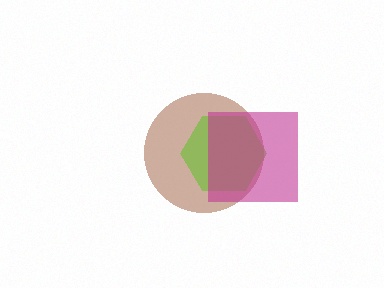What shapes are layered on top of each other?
The layered shapes are: a brown circle, a lime hexagon, a magenta square.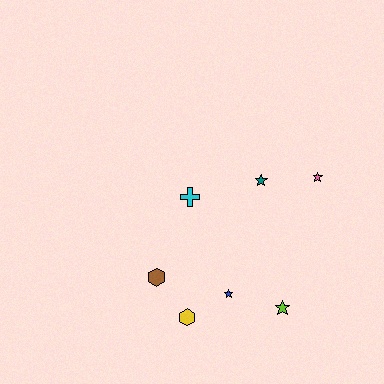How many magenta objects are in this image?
There are no magenta objects.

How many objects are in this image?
There are 7 objects.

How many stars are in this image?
There are 4 stars.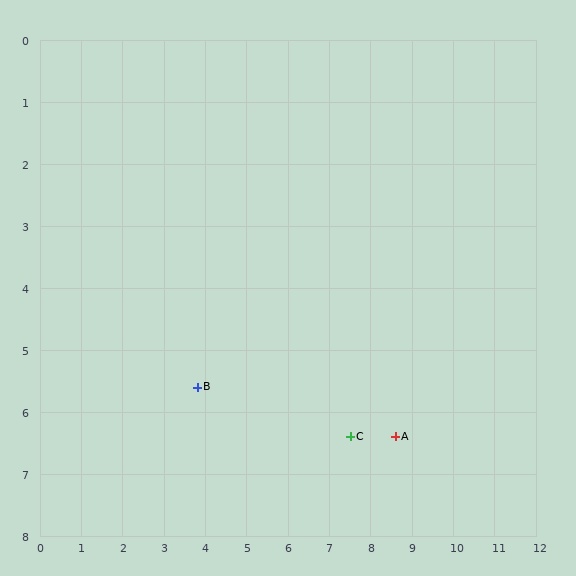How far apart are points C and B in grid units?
Points C and B are about 3.8 grid units apart.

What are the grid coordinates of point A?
Point A is at approximately (8.6, 6.4).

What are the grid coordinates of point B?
Point B is at approximately (3.8, 5.6).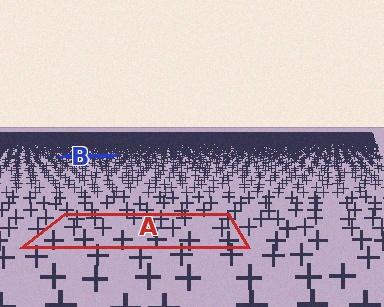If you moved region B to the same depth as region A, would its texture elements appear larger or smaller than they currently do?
They would appear larger. At a closer depth, the same texture elements are projected at a bigger on-screen size.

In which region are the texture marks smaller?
The texture marks are smaller in region B, because it is farther away.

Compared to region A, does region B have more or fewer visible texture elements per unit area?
Region B has more texture elements per unit area — they are packed more densely because it is farther away.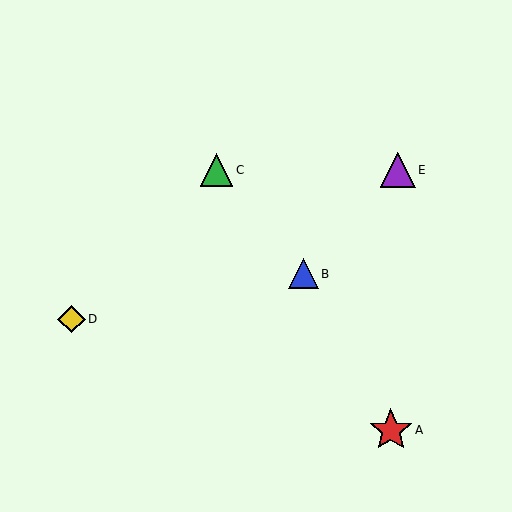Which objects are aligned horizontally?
Objects C, E are aligned horizontally.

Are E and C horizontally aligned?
Yes, both are at y≈170.